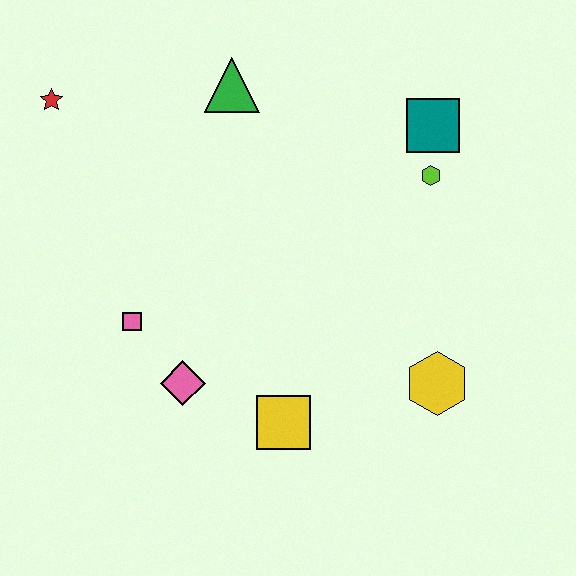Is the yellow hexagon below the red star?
Yes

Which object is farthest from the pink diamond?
The teal square is farthest from the pink diamond.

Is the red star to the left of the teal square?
Yes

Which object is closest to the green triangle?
The red star is closest to the green triangle.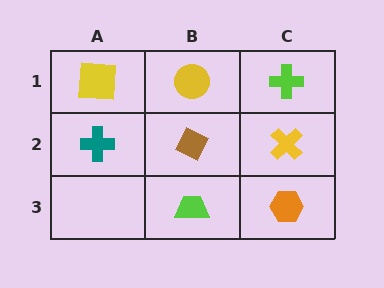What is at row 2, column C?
A yellow cross.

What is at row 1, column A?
A yellow square.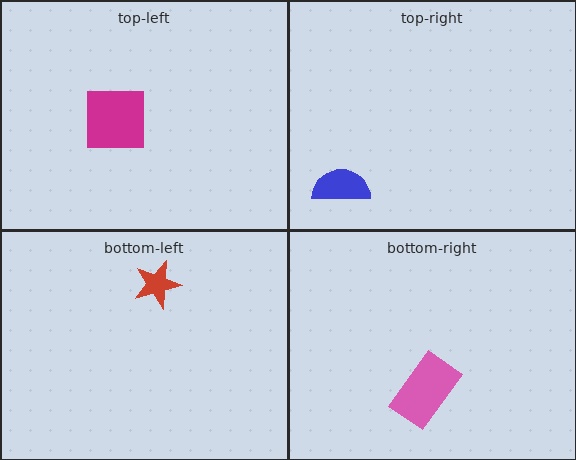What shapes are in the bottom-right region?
The pink rectangle.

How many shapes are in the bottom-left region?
1.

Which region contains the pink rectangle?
The bottom-right region.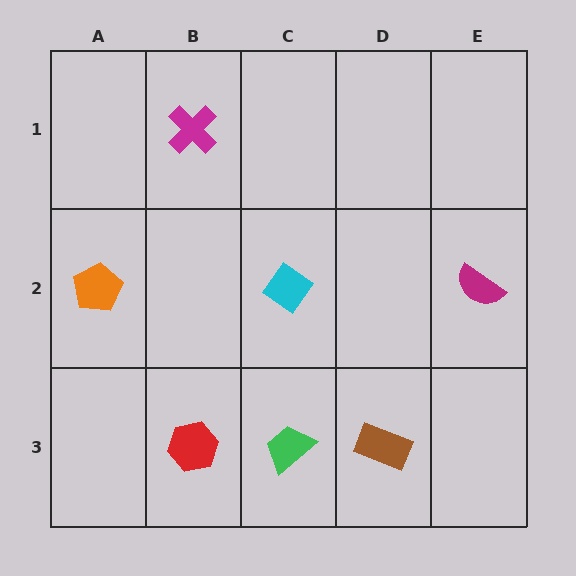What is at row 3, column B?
A red hexagon.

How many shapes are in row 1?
1 shape.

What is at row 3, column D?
A brown rectangle.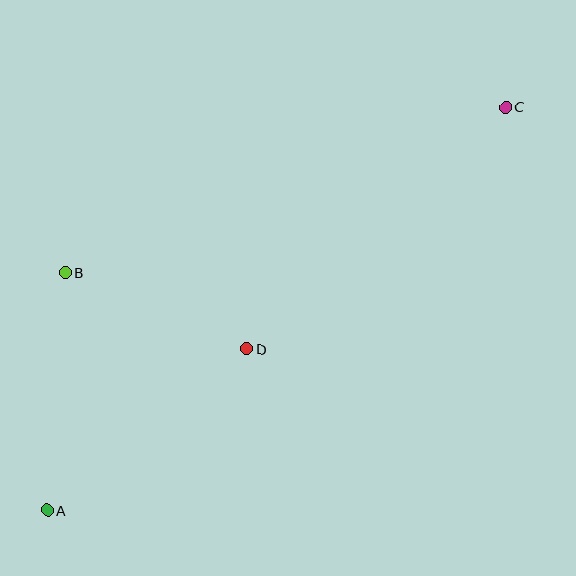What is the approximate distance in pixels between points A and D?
The distance between A and D is approximately 257 pixels.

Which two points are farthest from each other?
Points A and C are farthest from each other.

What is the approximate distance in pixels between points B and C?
The distance between B and C is approximately 470 pixels.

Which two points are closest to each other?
Points B and D are closest to each other.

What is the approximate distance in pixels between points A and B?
The distance between A and B is approximately 238 pixels.